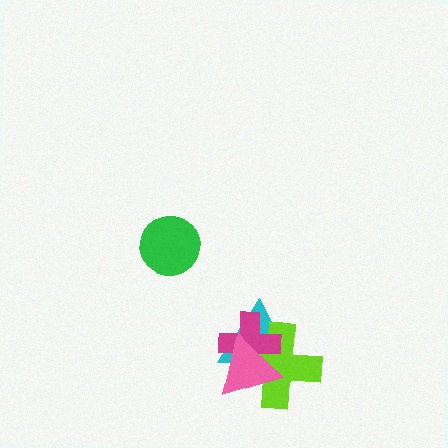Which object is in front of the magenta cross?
The pink triangle is in front of the magenta cross.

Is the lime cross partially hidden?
Yes, it is partially covered by another shape.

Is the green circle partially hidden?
No, no other shape covers it.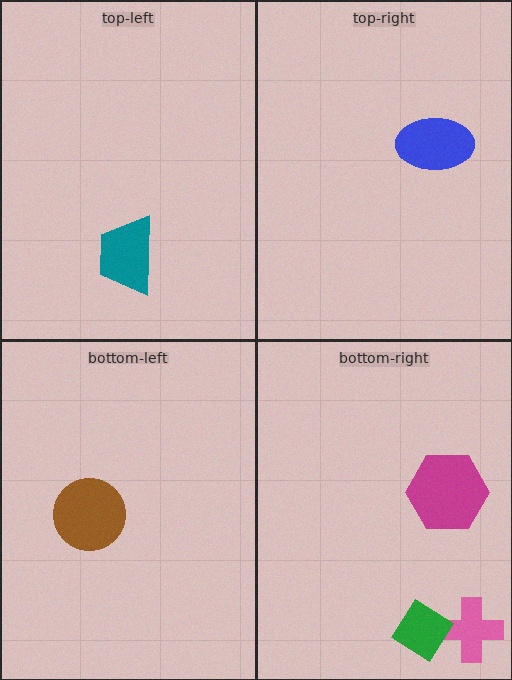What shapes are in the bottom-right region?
The pink cross, the magenta hexagon, the green diamond.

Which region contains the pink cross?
The bottom-right region.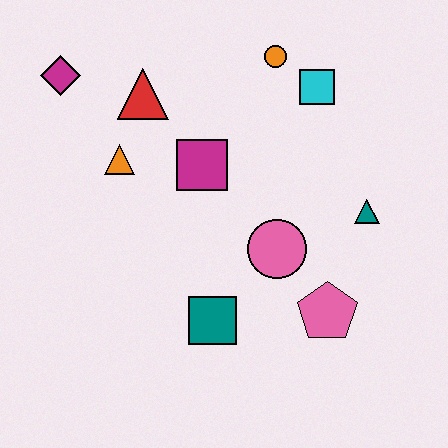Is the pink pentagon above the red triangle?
No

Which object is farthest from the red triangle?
The pink pentagon is farthest from the red triangle.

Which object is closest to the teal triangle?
The pink circle is closest to the teal triangle.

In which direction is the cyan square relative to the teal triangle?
The cyan square is above the teal triangle.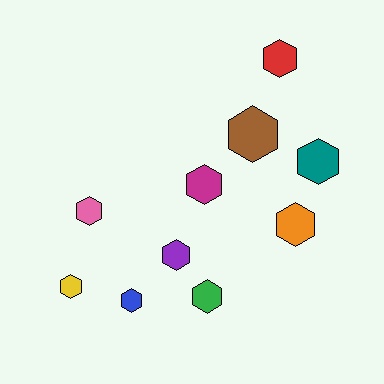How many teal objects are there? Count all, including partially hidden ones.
There is 1 teal object.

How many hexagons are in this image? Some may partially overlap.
There are 10 hexagons.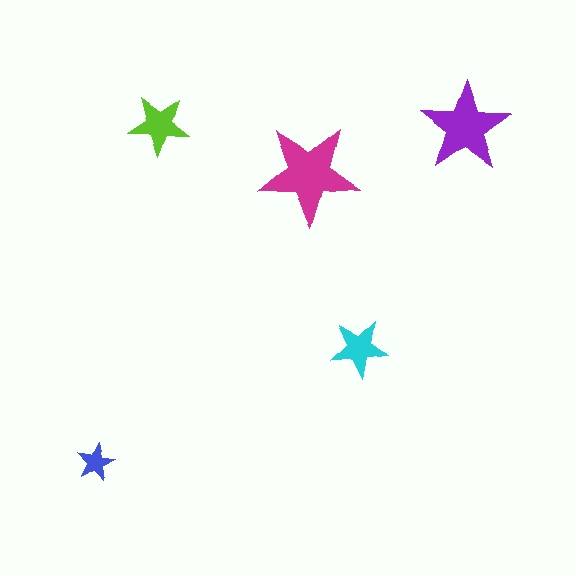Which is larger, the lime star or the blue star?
The lime one.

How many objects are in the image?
There are 5 objects in the image.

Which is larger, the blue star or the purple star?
The purple one.